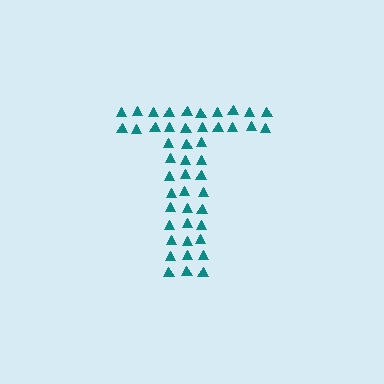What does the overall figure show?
The overall figure shows the letter T.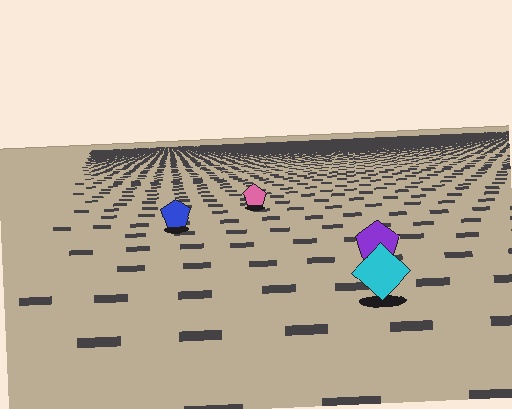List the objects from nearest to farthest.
From nearest to farthest: the cyan diamond, the purple pentagon, the blue pentagon, the pink pentagon.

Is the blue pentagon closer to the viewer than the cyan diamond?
No. The cyan diamond is closer — you can tell from the texture gradient: the ground texture is coarser near it.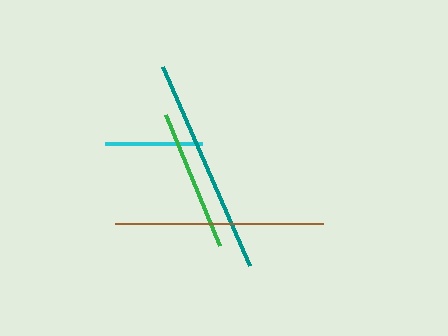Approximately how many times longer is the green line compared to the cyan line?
The green line is approximately 1.5 times the length of the cyan line.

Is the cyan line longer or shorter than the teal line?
The teal line is longer than the cyan line.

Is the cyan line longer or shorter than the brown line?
The brown line is longer than the cyan line.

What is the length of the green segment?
The green segment is approximately 141 pixels long.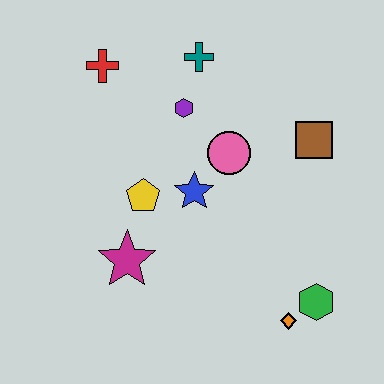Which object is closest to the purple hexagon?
The teal cross is closest to the purple hexagon.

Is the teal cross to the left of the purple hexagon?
No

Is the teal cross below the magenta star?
No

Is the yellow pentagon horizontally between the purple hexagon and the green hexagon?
No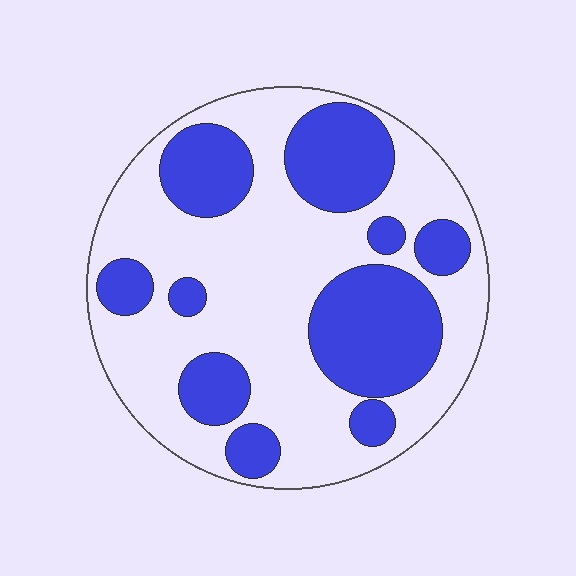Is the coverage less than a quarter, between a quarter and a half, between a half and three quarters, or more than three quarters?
Between a quarter and a half.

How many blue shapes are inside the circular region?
10.